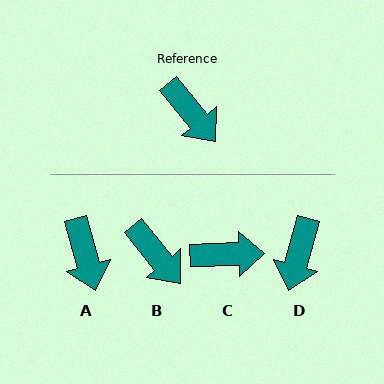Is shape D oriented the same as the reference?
No, it is off by about 55 degrees.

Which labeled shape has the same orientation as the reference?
B.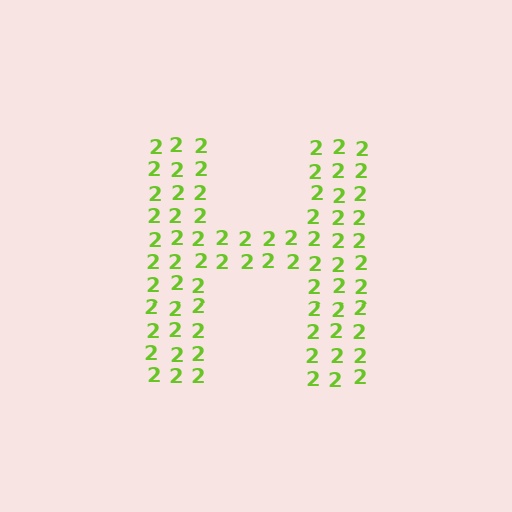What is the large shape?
The large shape is the letter H.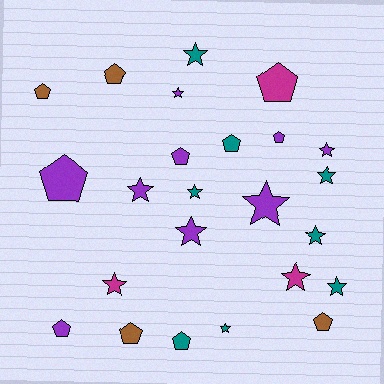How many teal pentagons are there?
There are 2 teal pentagons.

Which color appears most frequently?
Purple, with 9 objects.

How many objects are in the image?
There are 24 objects.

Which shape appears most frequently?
Star, with 13 objects.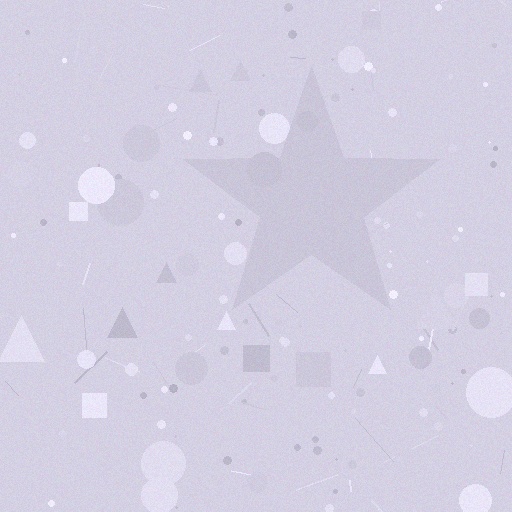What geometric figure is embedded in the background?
A star is embedded in the background.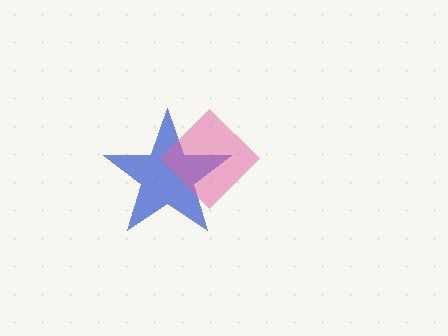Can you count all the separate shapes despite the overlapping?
Yes, there are 2 separate shapes.